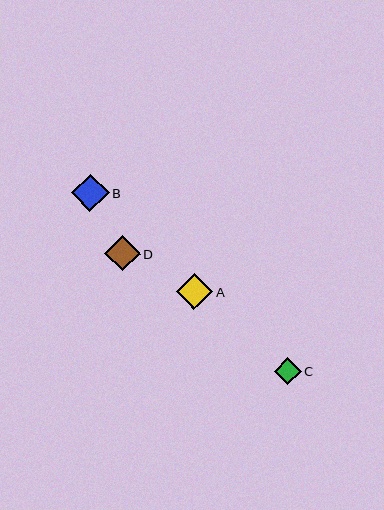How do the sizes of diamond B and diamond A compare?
Diamond B and diamond A are approximately the same size.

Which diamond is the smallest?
Diamond C is the smallest with a size of approximately 26 pixels.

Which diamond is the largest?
Diamond B is the largest with a size of approximately 37 pixels.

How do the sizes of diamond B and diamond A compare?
Diamond B and diamond A are approximately the same size.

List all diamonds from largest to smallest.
From largest to smallest: B, A, D, C.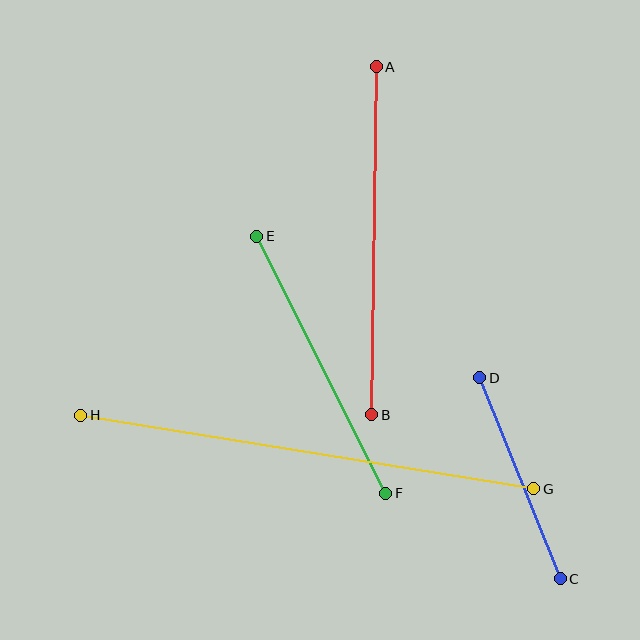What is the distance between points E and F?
The distance is approximately 288 pixels.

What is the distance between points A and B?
The distance is approximately 348 pixels.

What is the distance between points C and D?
The distance is approximately 217 pixels.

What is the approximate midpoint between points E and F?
The midpoint is at approximately (321, 365) pixels.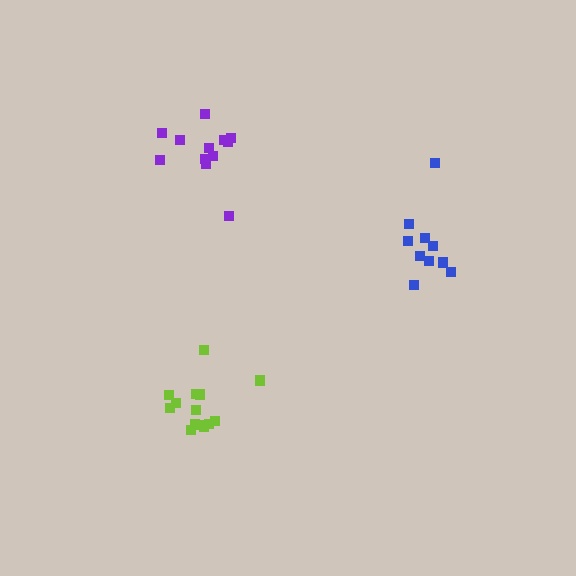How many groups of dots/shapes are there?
There are 3 groups.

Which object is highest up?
The purple cluster is topmost.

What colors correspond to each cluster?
The clusters are colored: purple, lime, blue.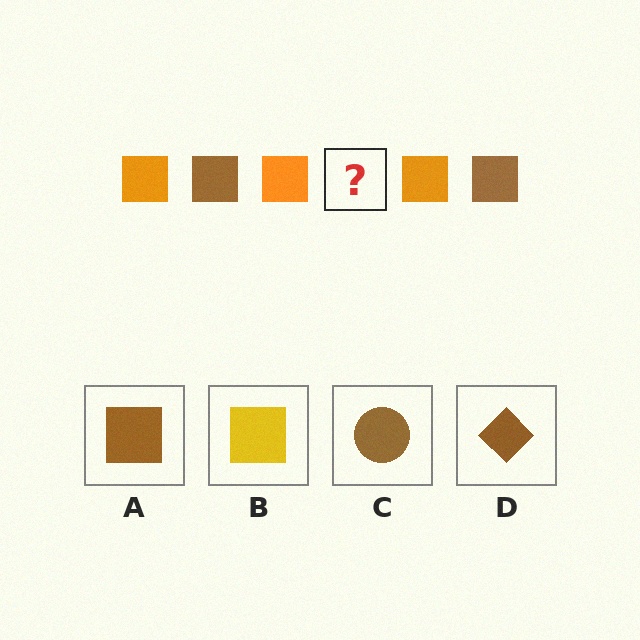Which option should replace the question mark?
Option A.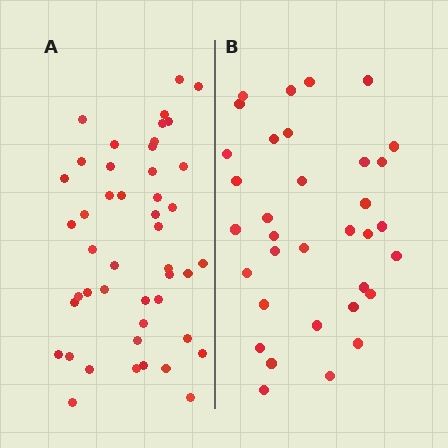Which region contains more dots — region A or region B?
Region A (the left region) has more dots.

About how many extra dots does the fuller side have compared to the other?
Region A has roughly 12 or so more dots than region B.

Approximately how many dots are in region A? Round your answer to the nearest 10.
About 50 dots. (The exact count is 46, which rounds to 50.)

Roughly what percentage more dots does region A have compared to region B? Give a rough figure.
About 35% more.